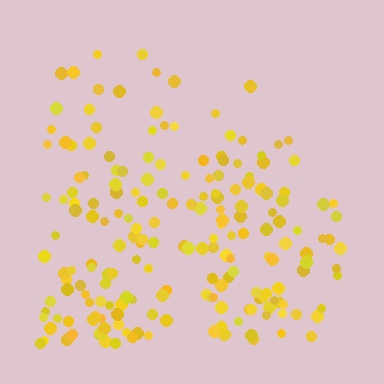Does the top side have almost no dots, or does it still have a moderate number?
Still a moderate number, just noticeably fewer than the bottom.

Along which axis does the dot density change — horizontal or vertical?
Vertical.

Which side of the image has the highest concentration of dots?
The bottom.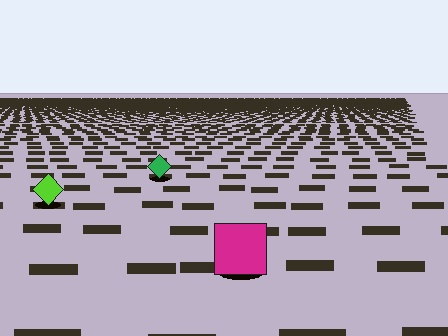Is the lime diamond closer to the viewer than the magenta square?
No. The magenta square is closer — you can tell from the texture gradient: the ground texture is coarser near it.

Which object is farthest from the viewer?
The green diamond is farthest from the viewer. It appears smaller and the ground texture around it is denser.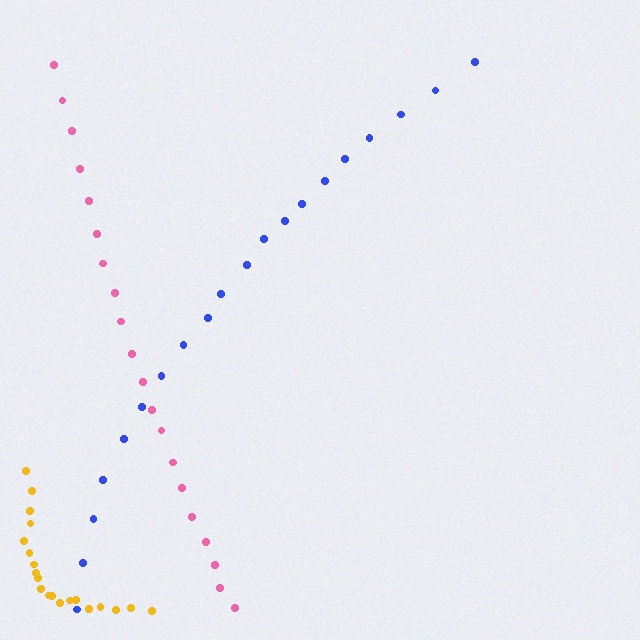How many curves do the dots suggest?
There are 3 distinct paths.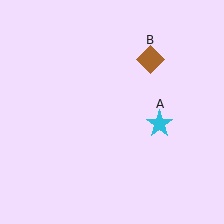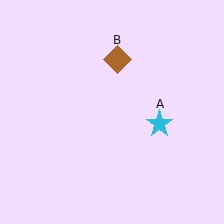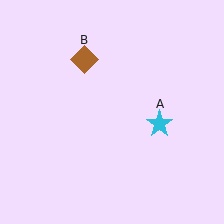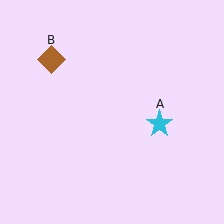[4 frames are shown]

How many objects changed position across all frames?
1 object changed position: brown diamond (object B).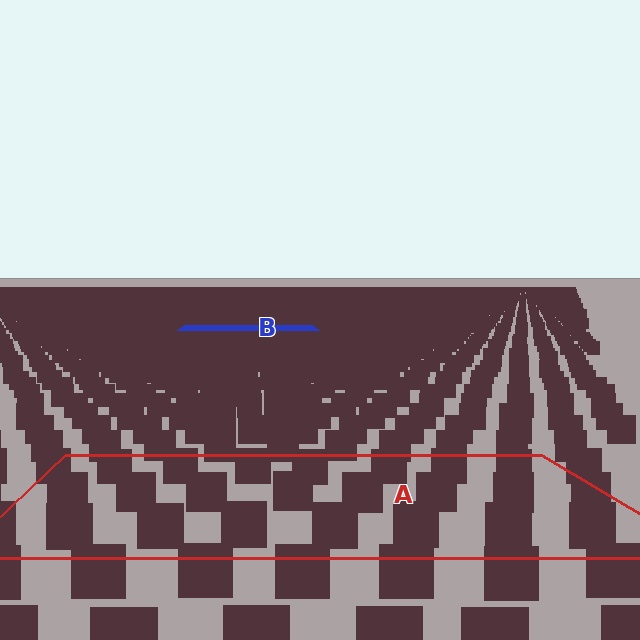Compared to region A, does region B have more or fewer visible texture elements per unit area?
Region B has more texture elements per unit area — they are packed more densely because it is farther away.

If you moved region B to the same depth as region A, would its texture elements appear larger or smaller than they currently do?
They would appear larger. At a closer depth, the same texture elements are projected at a bigger on-screen size.